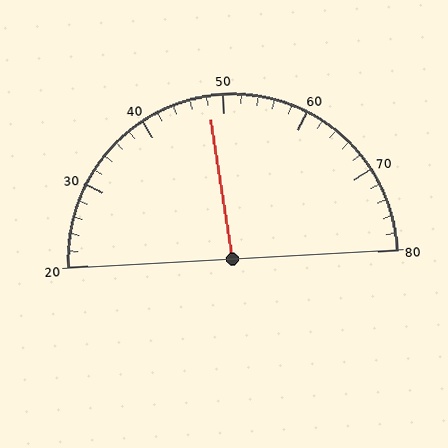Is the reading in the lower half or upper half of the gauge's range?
The reading is in the lower half of the range (20 to 80).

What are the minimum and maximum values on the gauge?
The gauge ranges from 20 to 80.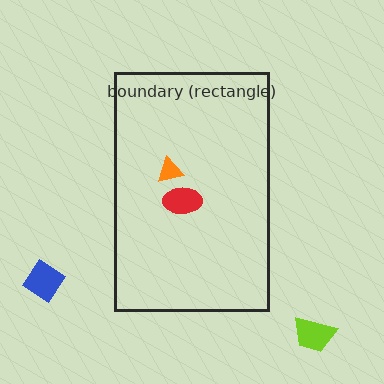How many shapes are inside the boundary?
2 inside, 2 outside.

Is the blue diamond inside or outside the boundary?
Outside.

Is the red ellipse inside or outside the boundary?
Inside.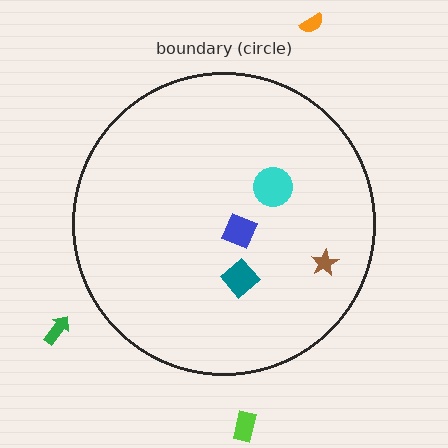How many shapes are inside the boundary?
4 inside, 3 outside.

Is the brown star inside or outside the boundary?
Inside.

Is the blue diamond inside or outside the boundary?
Inside.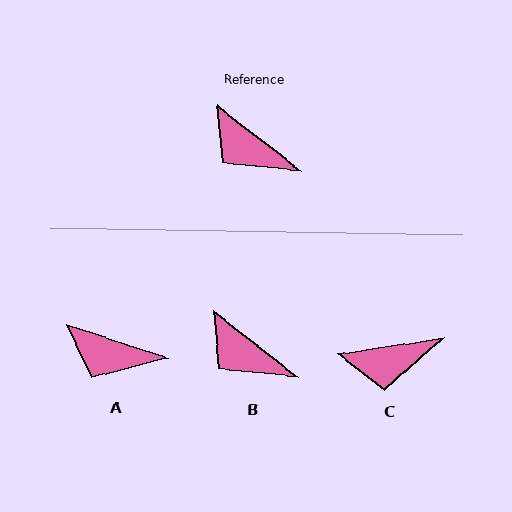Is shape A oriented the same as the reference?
No, it is off by about 20 degrees.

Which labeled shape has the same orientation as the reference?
B.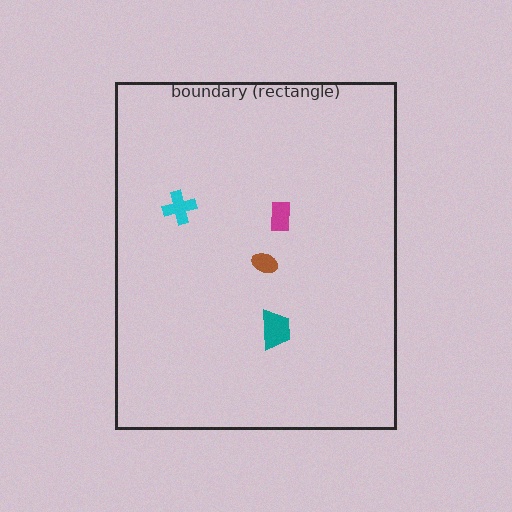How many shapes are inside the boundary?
4 inside, 0 outside.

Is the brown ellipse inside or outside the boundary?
Inside.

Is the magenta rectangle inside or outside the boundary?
Inside.